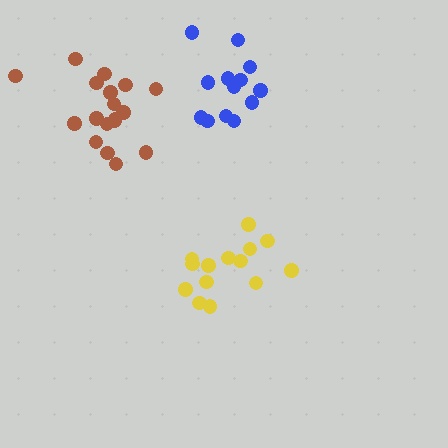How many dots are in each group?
Group 1: 18 dots, Group 2: 13 dots, Group 3: 14 dots (45 total).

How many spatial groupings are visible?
There are 3 spatial groupings.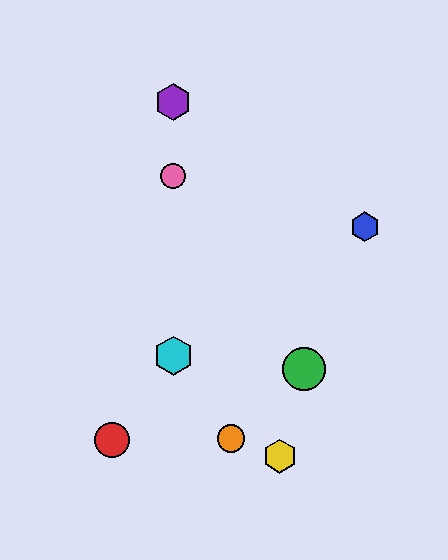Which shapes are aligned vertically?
The purple hexagon, the cyan hexagon, the pink circle are aligned vertically.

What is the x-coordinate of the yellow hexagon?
The yellow hexagon is at x≈280.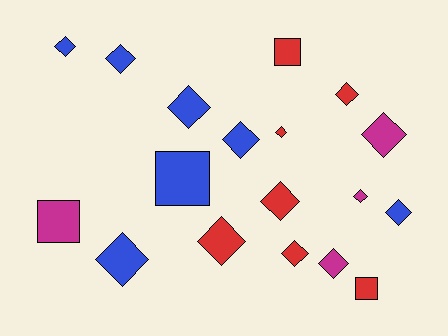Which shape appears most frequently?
Diamond, with 14 objects.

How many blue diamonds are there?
There are 6 blue diamonds.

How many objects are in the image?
There are 18 objects.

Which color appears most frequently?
Blue, with 7 objects.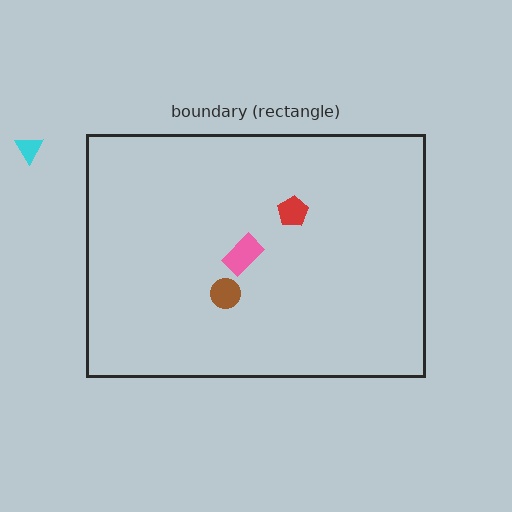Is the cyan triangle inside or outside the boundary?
Outside.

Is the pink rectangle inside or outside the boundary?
Inside.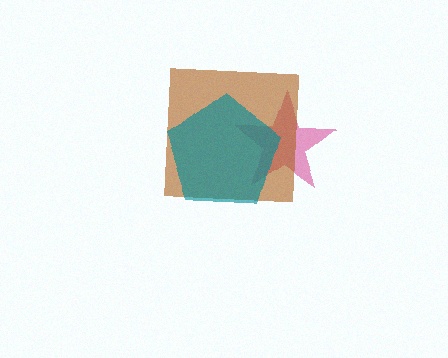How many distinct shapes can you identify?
There are 3 distinct shapes: a magenta star, a brown square, a teal pentagon.